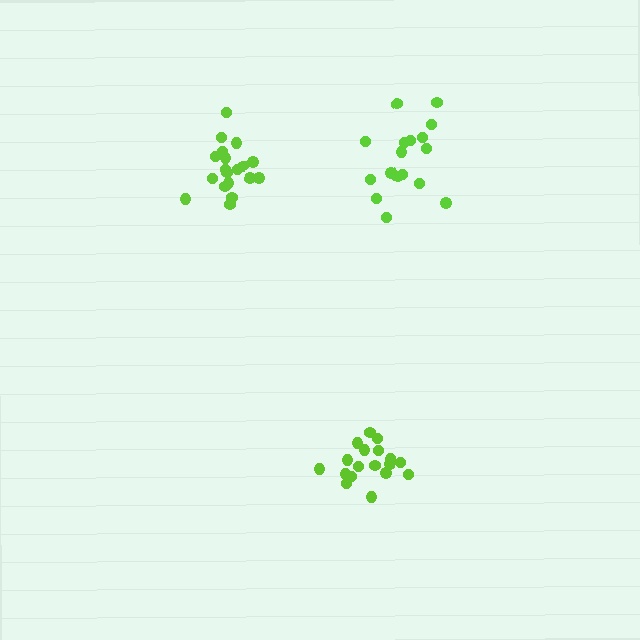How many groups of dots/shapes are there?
There are 3 groups.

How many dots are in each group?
Group 1: 17 dots, Group 2: 19 dots, Group 3: 18 dots (54 total).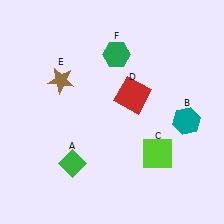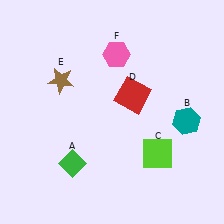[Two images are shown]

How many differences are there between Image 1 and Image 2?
There is 1 difference between the two images.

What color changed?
The hexagon (F) changed from green in Image 1 to pink in Image 2.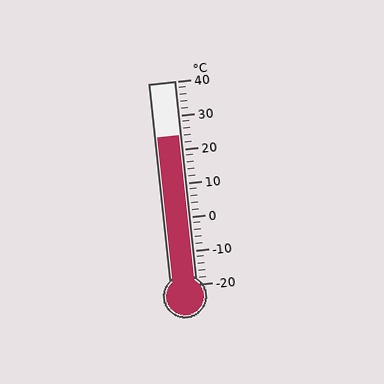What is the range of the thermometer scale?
The thermometer scale ranges from -20°C to 40°C.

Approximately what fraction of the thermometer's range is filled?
The thermometer is filled to approximately 75% of its range.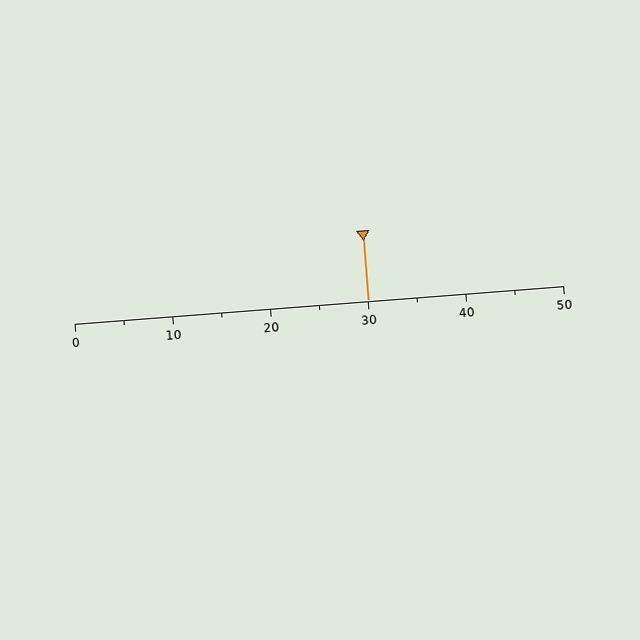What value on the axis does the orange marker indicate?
The marker indicates approximately 30.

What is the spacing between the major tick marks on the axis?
The major ticks are spaced 10 apart.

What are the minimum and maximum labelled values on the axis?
The axis runs from 0 to 50.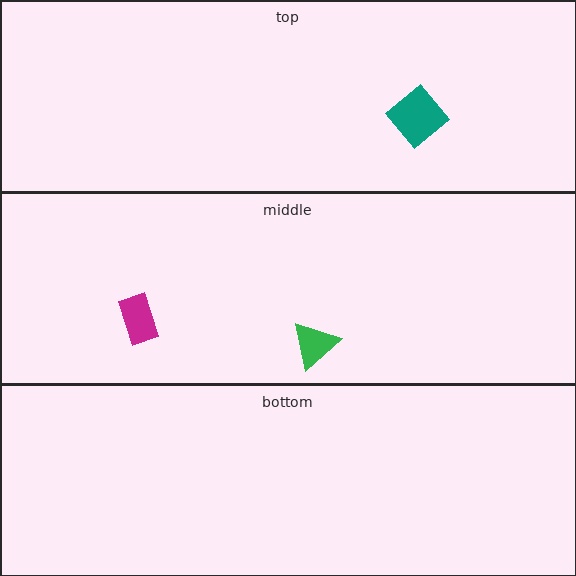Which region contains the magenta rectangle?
The middle region.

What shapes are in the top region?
The teal diamond.